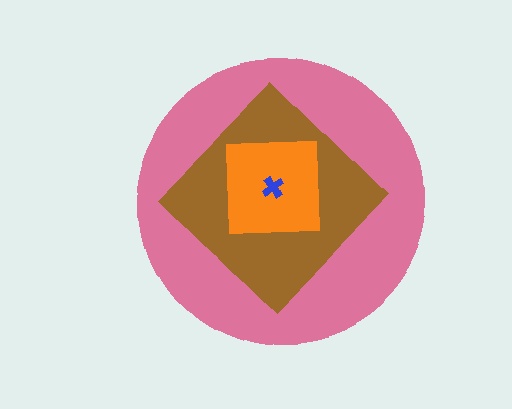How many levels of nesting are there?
4.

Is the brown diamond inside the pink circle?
Yes.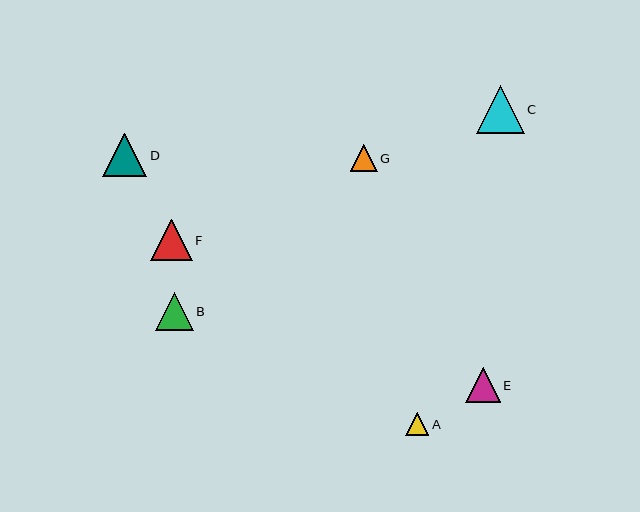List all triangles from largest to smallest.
From largest to smallest: C, D, F, B, E, G, A.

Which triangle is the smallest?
Triangle A is the smallest with a size of approximately 23 pixels.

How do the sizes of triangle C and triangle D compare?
Triangle C and triangle D are approximately the same size.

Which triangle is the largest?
Triangle C is the largest with a size of approximately 47 pixels.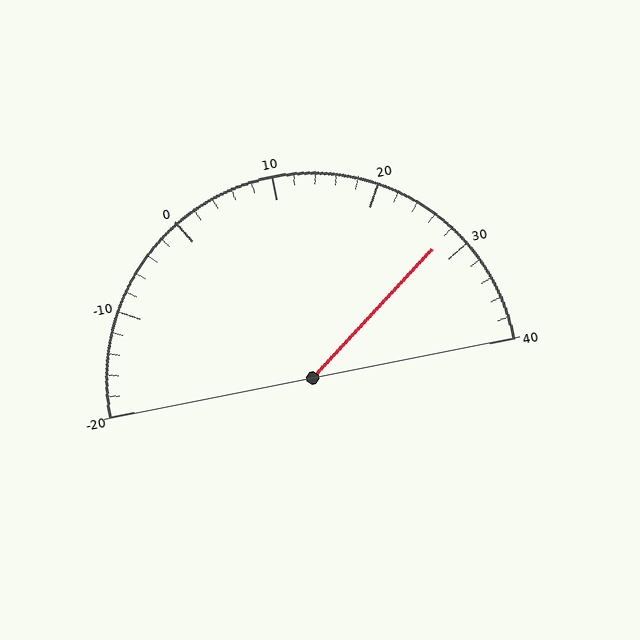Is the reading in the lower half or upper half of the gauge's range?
The reading is in the upper half of the range (-20 to 40).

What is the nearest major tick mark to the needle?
The nearest major tick mark is 30.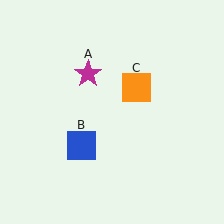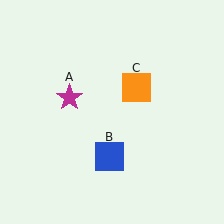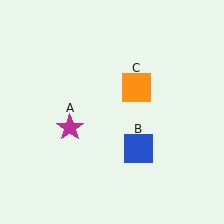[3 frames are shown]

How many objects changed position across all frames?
2 objects changed position: magenta star (object A), blue square (object B).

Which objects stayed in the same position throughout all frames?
Orange square (object C) remained stationary.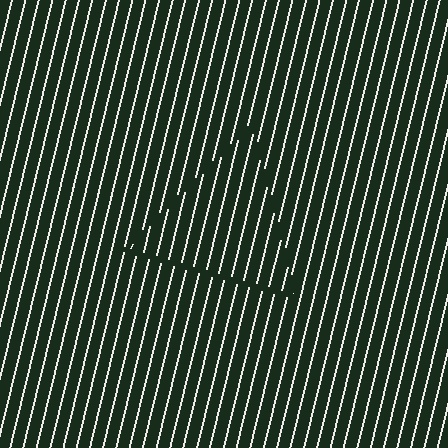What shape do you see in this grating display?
An illusory triangle. The interior of the shape contains the same grating, shifted by half a period — the contour is defined by the phase discontinuity where line-ends from the inner and outer gratings abut.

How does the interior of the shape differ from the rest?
The interior of the shape contains the same grating, shifted by half a period — the contour is defined by the phase discontinuity where line-ends from the inner and outer gratings abut.